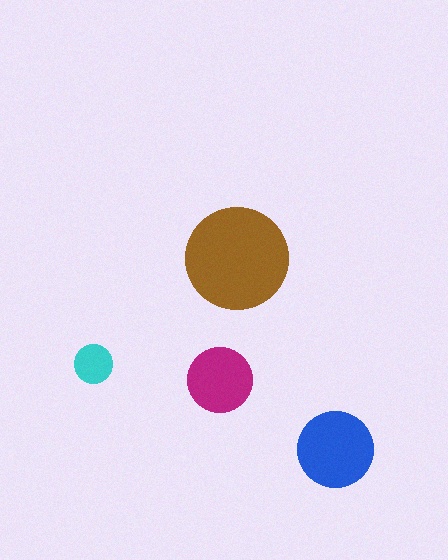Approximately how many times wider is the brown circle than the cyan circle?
About 2.5 times wider.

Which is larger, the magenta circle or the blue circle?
The blue one.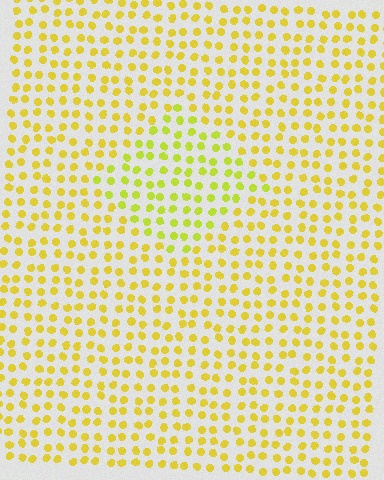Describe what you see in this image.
The image is filled with small yellow elements in a uniform arrangement. A diamond-shaped region is visible where the elements are tinted to a slightly different hue, forming a subtle color boundary.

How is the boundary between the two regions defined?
The boundary is defined purely by a slight shift in hue (about 20 degrees). Spacing, size, and orientation are identical on both sides.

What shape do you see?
I see a diamond.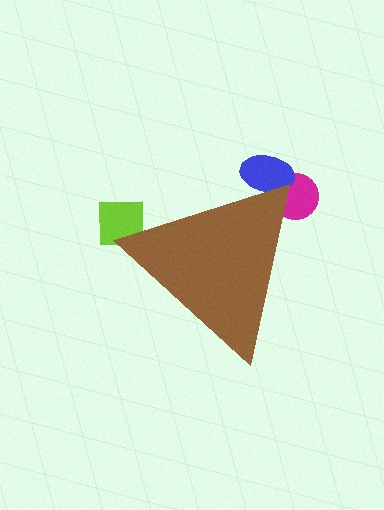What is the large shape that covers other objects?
A brown triangle.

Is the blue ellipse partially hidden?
Yes, the blue ellipse is partially hidden behind the brown triangle.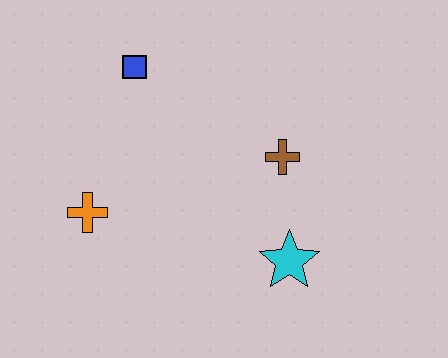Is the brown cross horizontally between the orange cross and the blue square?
No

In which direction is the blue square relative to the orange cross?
The blue square is above the orange cross.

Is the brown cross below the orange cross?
No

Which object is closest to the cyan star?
The brown cross is closest to the cyan star.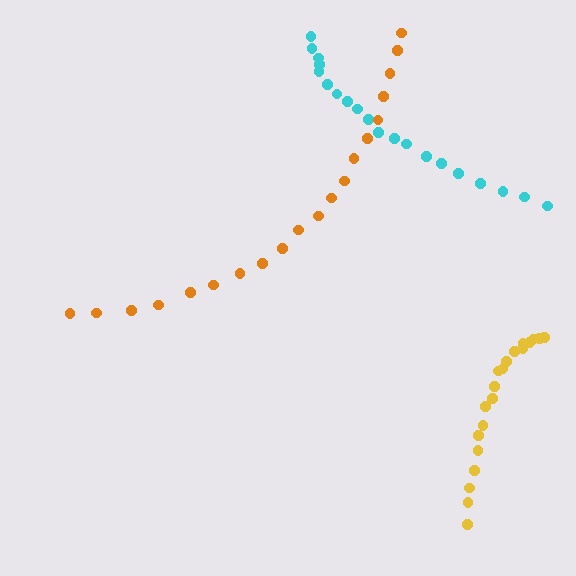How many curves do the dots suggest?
There are 3 distinct paths.